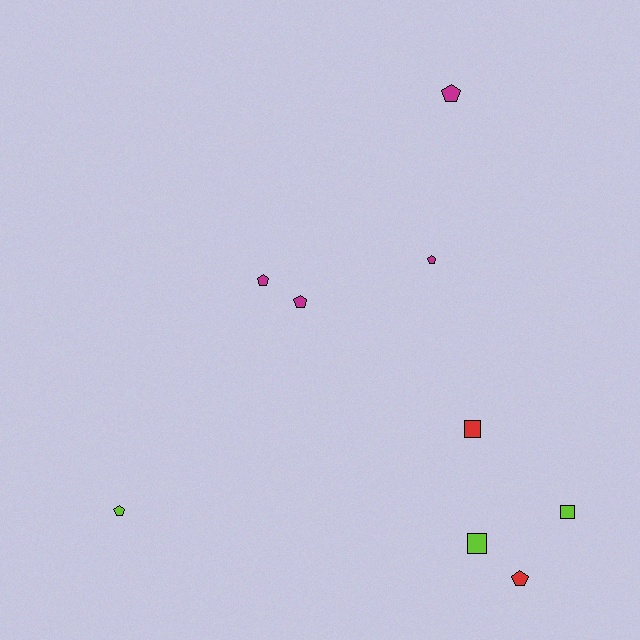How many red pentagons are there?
There is 1 red pentagon.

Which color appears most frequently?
Magenta, with 4 objects.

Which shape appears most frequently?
Pentagon, with 6 objects.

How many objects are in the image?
There are 9 objects.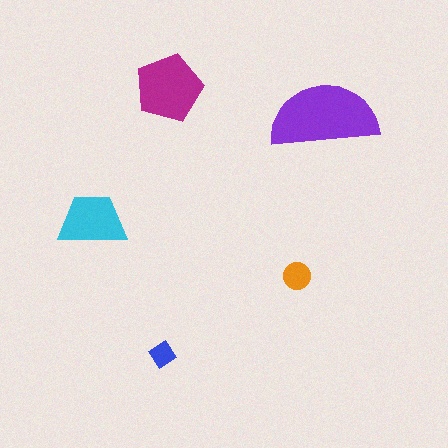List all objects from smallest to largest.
The blue diamond, the orange circle, the cyan trapezoid, the magenta pentagon, the purple semicircle.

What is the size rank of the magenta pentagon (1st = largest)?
2nd.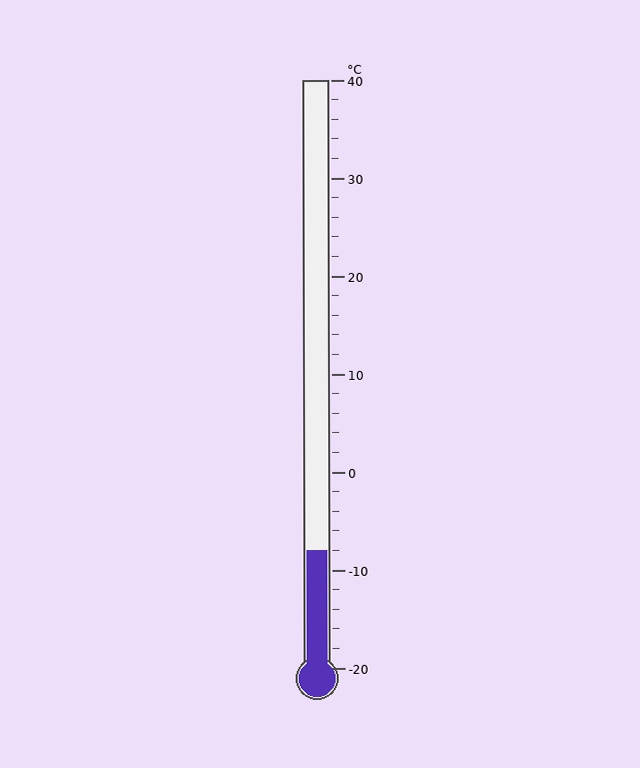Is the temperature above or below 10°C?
The temperature is below 10°C.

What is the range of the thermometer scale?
The thermometer scale ranges from -20°C to 40°C.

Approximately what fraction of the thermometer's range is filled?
The thermometer is filled to approximately 20% of its range.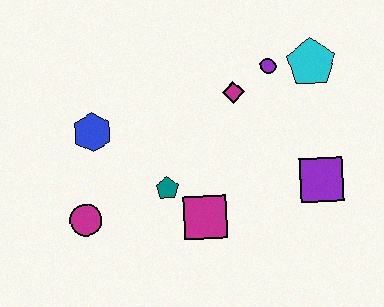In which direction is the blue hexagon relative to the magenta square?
The blue hexagon is to the left of the magenta square.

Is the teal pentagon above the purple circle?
No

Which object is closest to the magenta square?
The teal pentagon is closest to the magenta square.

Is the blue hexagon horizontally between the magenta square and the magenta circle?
Yes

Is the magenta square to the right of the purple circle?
No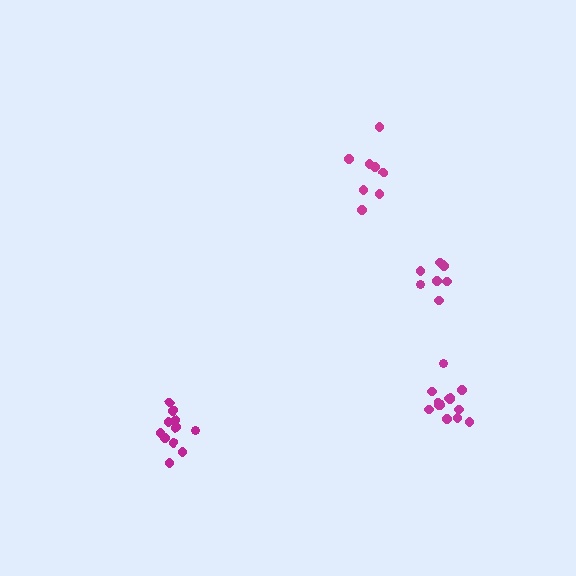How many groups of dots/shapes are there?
There are 4 groups.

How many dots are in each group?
Group 1: 11 dots, Group 2: 8 dots, Group 3: 8 dots, Group 4: 13 dots (40 total).